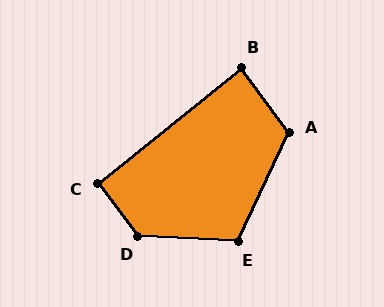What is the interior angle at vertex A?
Approximately 119 degrees (obtuse).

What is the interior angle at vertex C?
Approximately 92 degrees (approximately right).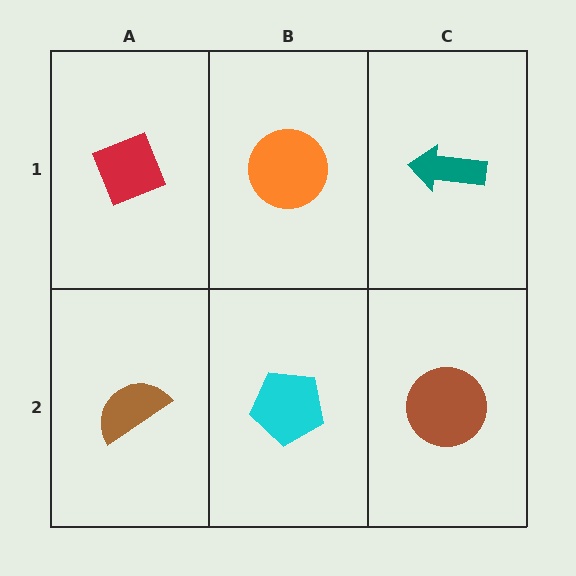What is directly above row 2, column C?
A teal arrow.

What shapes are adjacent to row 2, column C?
A teal arrow (row 1, column C), a cyan pentagon (row 2, column B).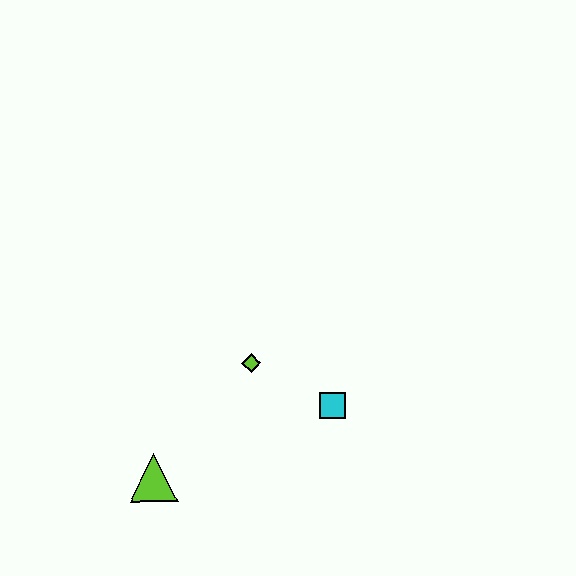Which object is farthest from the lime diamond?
The lime triangle is farthest from the lime diamond.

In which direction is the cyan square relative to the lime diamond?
The cyan square is to the right of the lime diamond.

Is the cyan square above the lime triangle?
Yes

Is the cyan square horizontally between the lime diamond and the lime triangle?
No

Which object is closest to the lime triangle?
The lime diamond is closest to the lime triangle.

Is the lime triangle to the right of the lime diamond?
No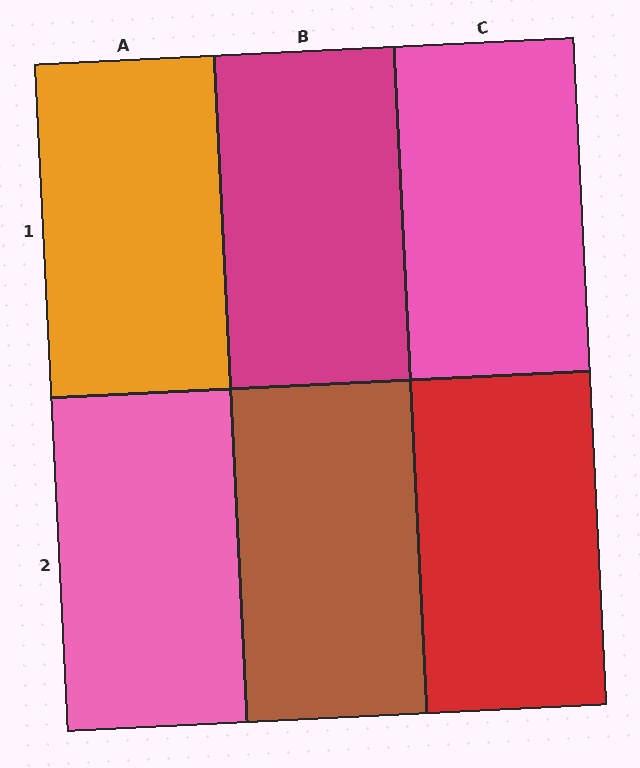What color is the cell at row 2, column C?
Red.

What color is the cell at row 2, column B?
Brown.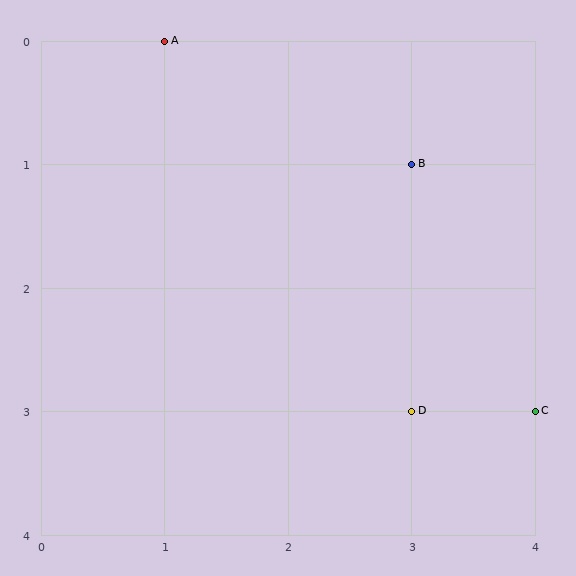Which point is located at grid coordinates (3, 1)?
Point B is at (3, 1).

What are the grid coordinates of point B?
Point B is at grid coordinates (3, 1).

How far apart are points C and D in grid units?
Points C and D are 1 column apart.